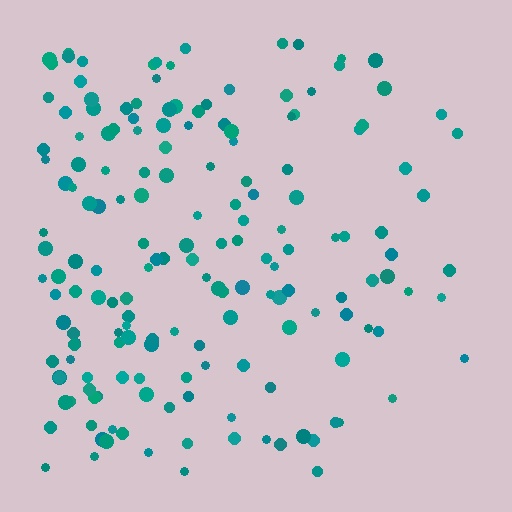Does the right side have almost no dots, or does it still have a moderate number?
Still a moderate number, just noticeably fewer than the left.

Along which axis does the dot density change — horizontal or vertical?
Horizontal.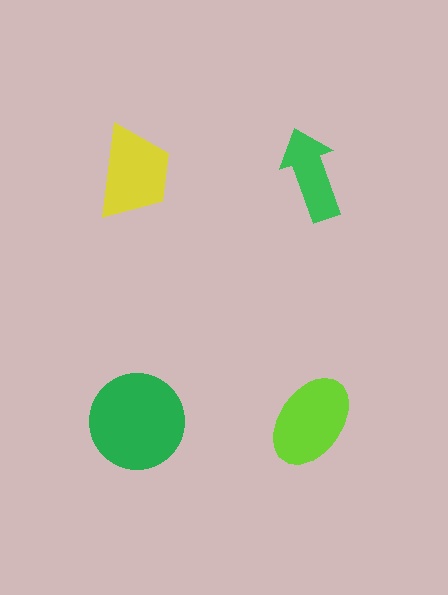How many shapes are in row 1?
2 shapes.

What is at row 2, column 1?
A green circle.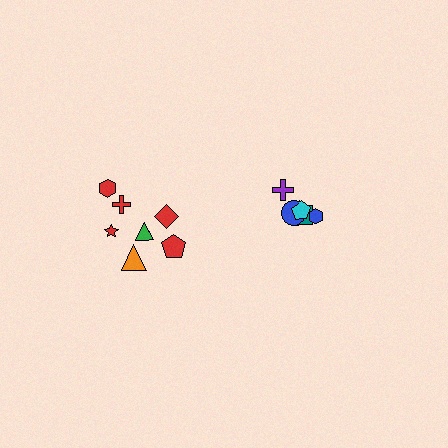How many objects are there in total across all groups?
There are 12 objects.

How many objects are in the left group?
There are 7 objects.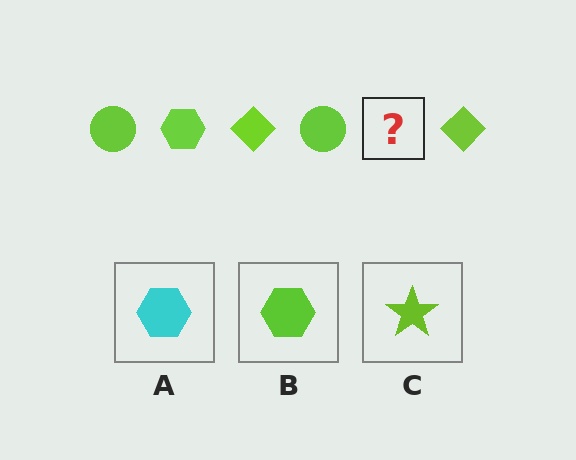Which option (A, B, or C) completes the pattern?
B.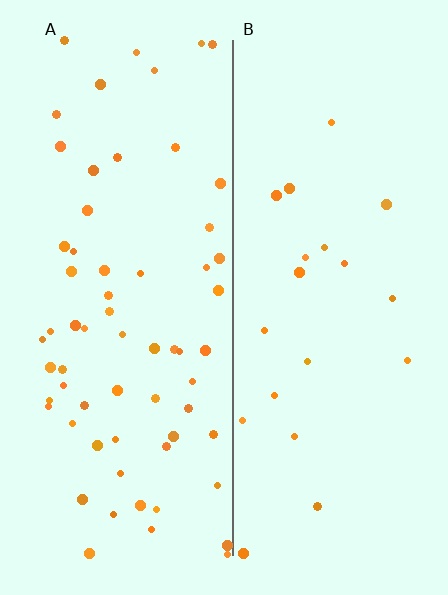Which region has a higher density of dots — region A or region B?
A (the left).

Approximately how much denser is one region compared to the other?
Approximately 3.1× — region A over region B.